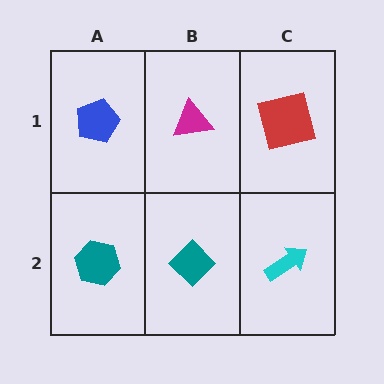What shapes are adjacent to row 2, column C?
A red square (row 1, column C), a teal diamond (row 2, column B).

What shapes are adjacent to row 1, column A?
A teal hexagon (row 2, column A), a magenta triangle (row 1, column B).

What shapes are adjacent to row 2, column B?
A magenta triangle (row 1, column B), a teal hexagon (row 2, column A), a cyan arrow (row 2, column C).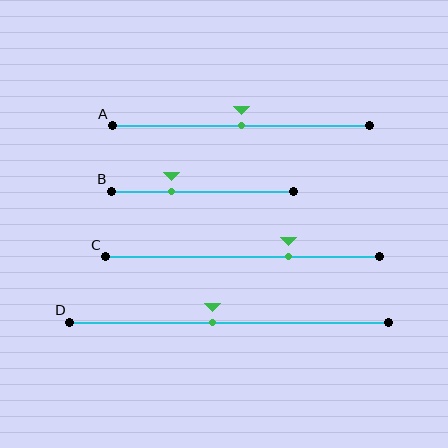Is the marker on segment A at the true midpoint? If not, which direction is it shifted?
Yes, the marker on segment A is at the true midpoint.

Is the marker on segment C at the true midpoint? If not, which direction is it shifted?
No, the marker on segment C is shifted to the right by about 17% of the segment length.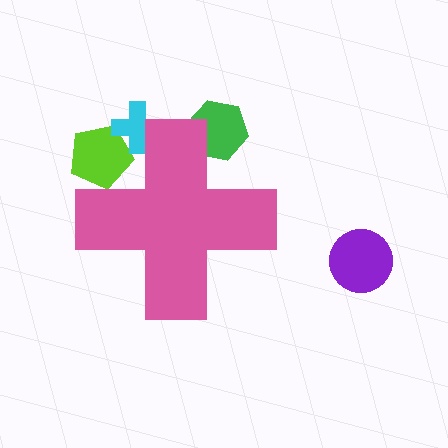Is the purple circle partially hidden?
No, the purple circle is fully visible.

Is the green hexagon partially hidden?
Yes, the green hexagon is partially hidden behind the pink cross.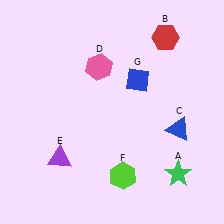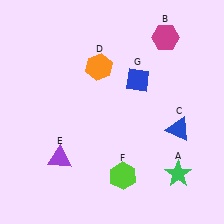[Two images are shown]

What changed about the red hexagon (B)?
In Image 1, B is red. In Image 2, it changed to magenta.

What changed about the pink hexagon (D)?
In Image 1, D is pink. In Image 2, it changed to orange.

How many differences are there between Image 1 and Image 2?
There are 2 differences between the two images.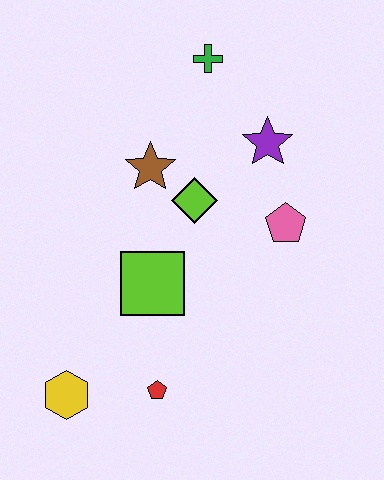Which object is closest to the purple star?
The pink pentagon is closest to the purple star.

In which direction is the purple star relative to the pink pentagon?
The purple star is above the pink pentagon.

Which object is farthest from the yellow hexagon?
The green cross is farthest from the yellow hexagon.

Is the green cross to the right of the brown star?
Yes